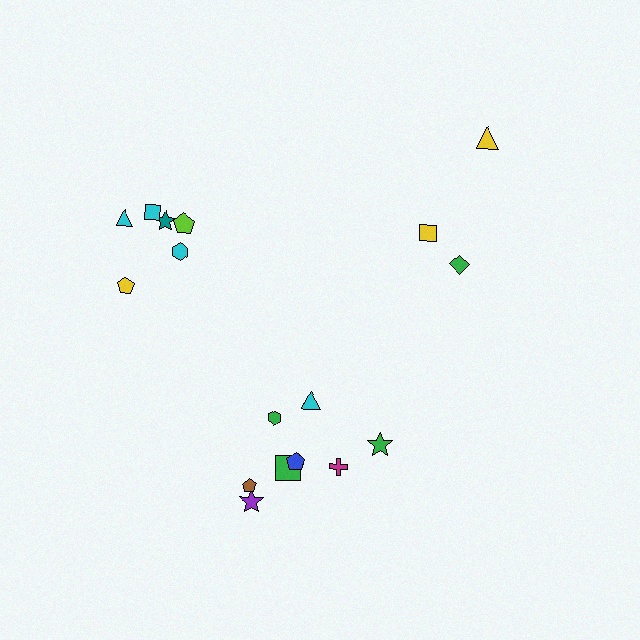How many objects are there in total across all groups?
There are 17 objects.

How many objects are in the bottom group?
There are 8 objects.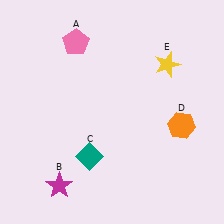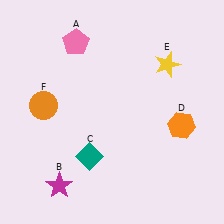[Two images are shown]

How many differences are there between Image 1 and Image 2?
There is 1 difference between the two images.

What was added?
An orange circle (F) was added in Image 2.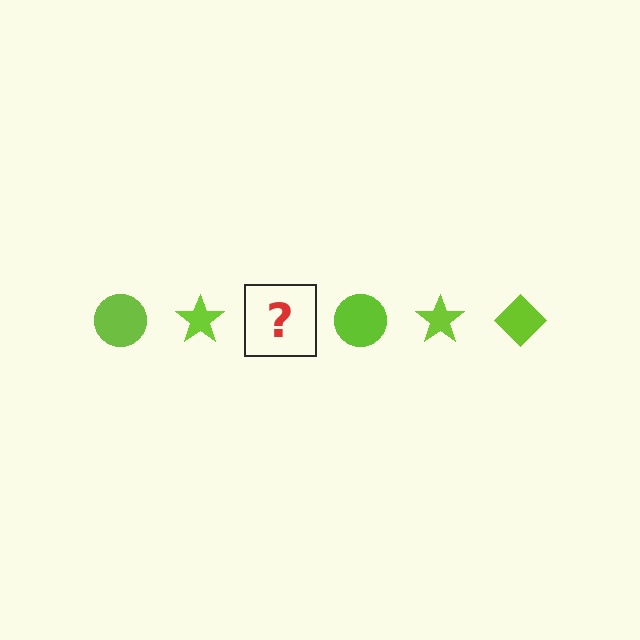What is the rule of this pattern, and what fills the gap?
The rule is that the pattern cycles through circle, star, diamond shapes in lime. The gap should be filled with a lime diamond.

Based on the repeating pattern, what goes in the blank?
The blank should be a lime diamond.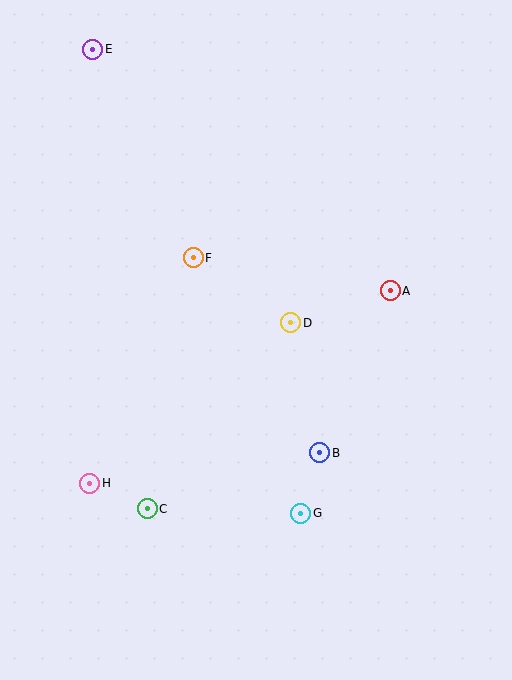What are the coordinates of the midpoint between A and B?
The midpoint between A and B is at (355, 372).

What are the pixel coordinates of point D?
Point D is at (291, 323).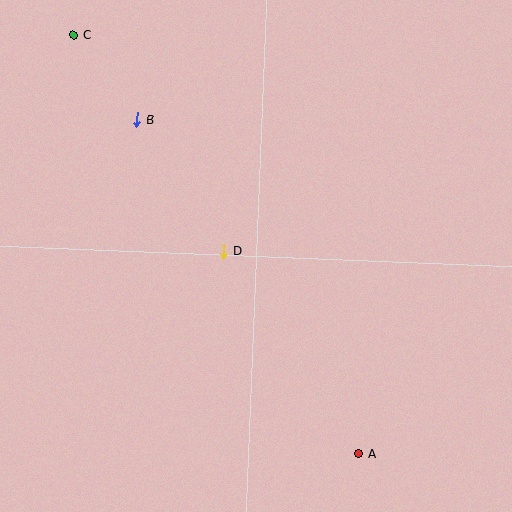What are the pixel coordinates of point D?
Point D is at (224, 251).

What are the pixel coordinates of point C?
Point C is at (74, 35).